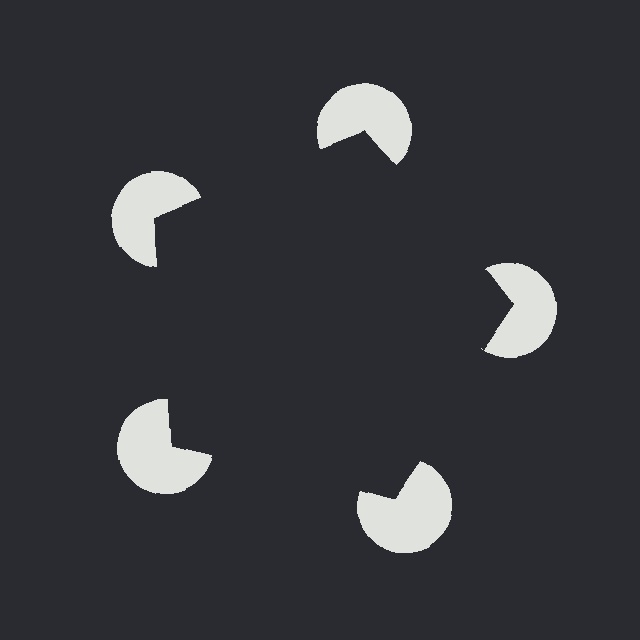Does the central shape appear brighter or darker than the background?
It typically appears slightly darker than the background, even though no actual brightness change is drawn.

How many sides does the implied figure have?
5 sides.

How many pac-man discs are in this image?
There are 5 — one at each vertex of the illusory pentagon.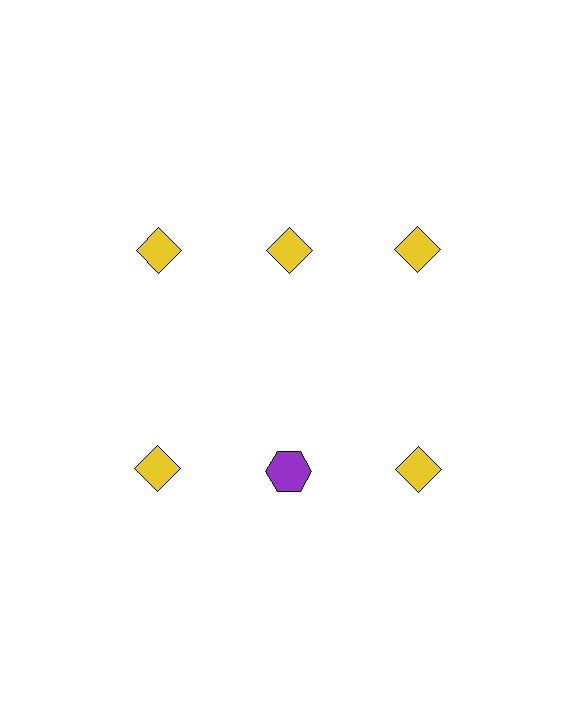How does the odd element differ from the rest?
It differs in both color (purple instead of yellow) and shape (hexagon instead of diamond).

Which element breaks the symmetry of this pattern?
The purple hexagon in the second row, second from left column breaks the symmetry. All other shapes are yellow diamonds.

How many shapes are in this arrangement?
There are 6 shapes arranged in a grid pattern.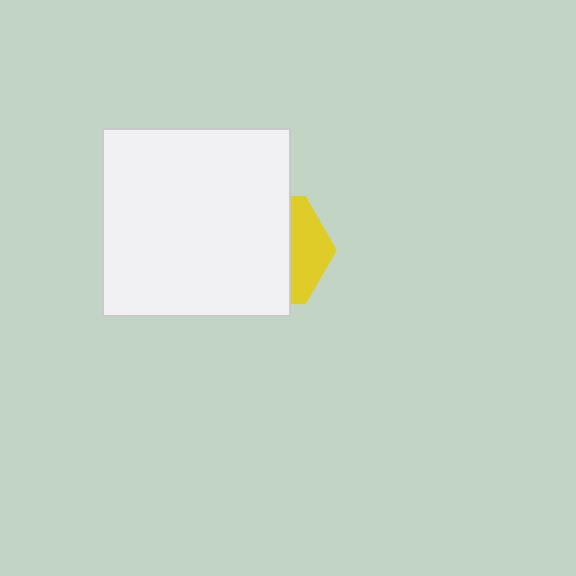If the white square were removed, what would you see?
You would see the complete yellow hexagon.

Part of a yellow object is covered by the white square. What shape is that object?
It is a hexagon.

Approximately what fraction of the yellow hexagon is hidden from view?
Roughly 68% of the yellow hexagon is hidden behind the white square.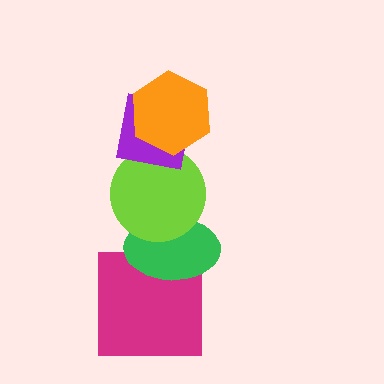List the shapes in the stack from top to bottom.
From top to bottom: the orange hexagon, the purple square, the lime circle, the green ellipse, the magenta square.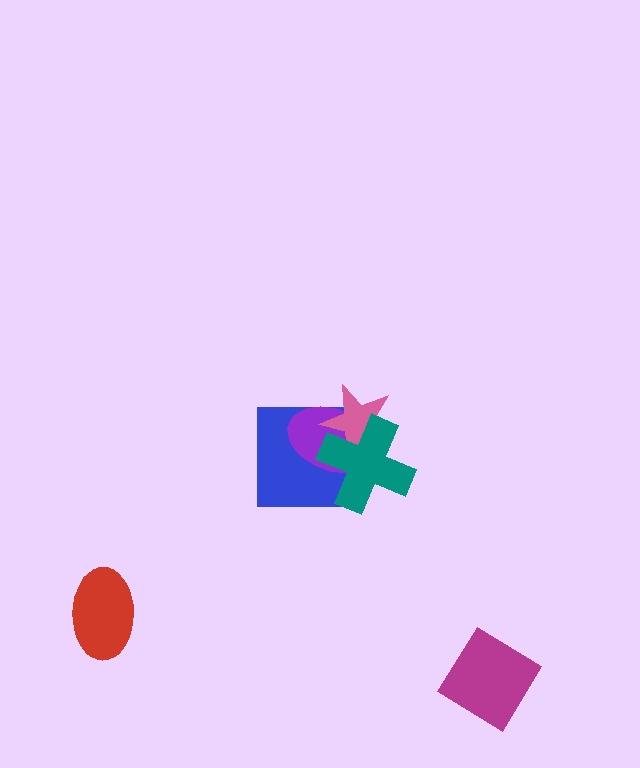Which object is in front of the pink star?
The teal cross is in front of the pink star.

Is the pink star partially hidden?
Yes, it is partially covered by another shape.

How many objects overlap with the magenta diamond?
0 objects overlap with the magenta diamond.